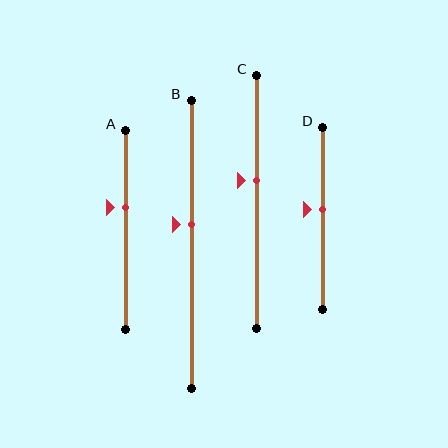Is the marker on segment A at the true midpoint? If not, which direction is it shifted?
No, the marker on segment A is shifted upward by about 11% of the segment length.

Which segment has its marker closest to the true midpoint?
Segment D has its marker closest to the true midpoint.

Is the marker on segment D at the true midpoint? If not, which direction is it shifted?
No, the marker on segment D is shifted upward by about 5% of the segment length.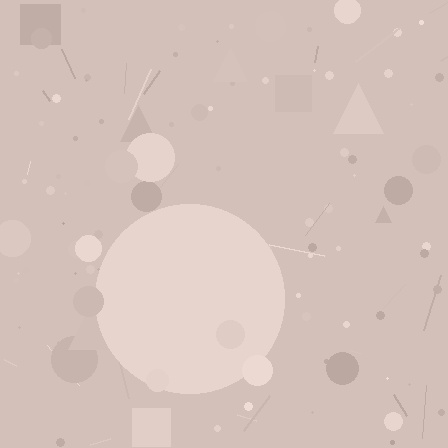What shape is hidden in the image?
A circle is hidden in the image.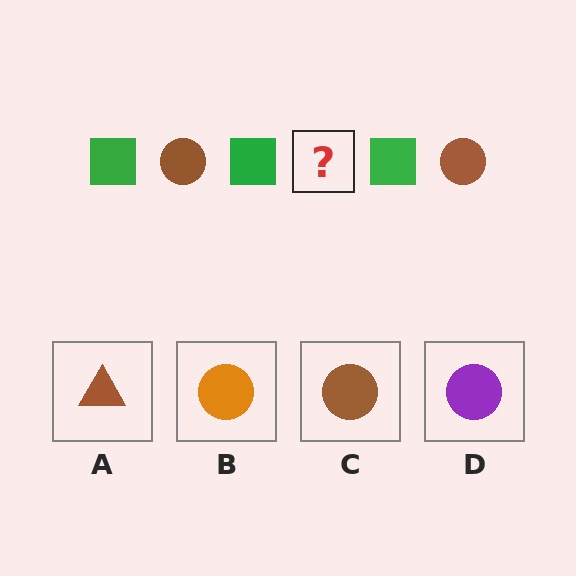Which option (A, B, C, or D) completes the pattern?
C.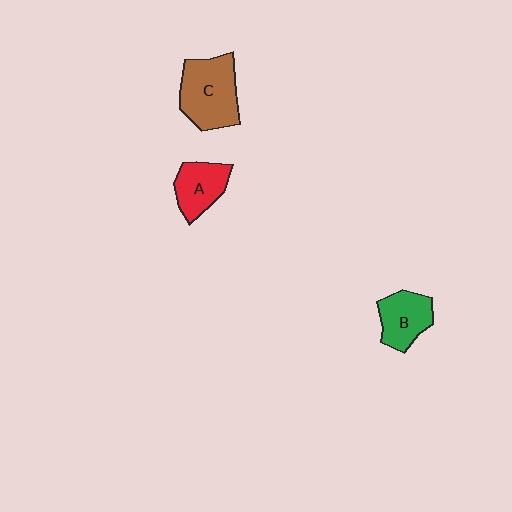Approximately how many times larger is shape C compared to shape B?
Approximately 1.5 times.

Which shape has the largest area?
Shape C (brown).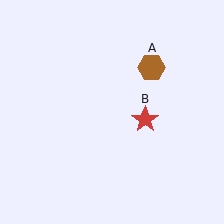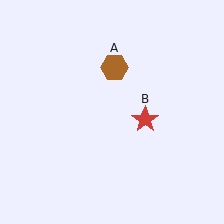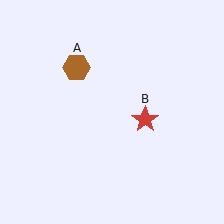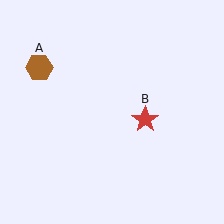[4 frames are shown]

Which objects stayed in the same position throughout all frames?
Red star (object B) remained stationary.